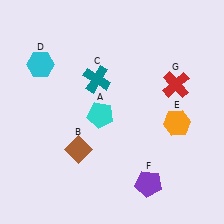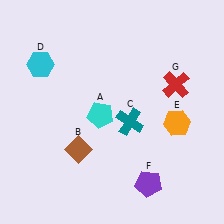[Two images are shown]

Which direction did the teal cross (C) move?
The teal cross (C) moved down.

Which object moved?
The teal cross (C) moved down.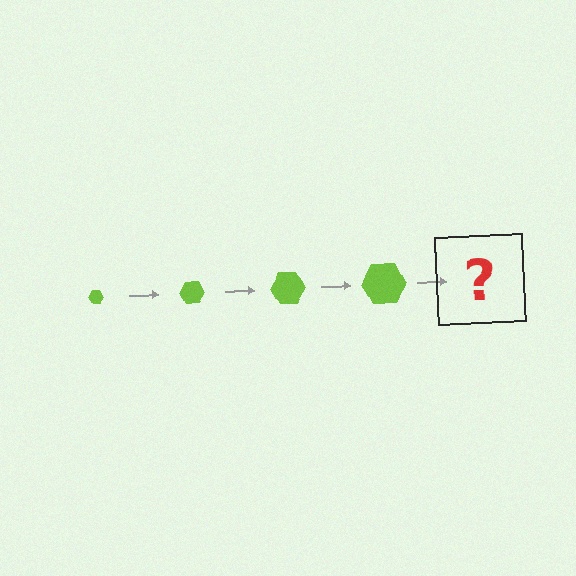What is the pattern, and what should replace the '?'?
The pattern is that the hexagon gets progressively larger each step. The '?' should be a lime hexagon, larger than the previous one.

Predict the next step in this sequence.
The next step is a lime hexagon, larger than the previous one.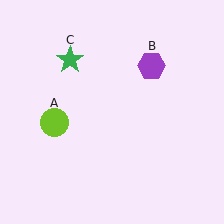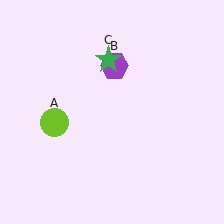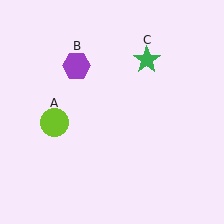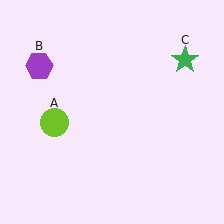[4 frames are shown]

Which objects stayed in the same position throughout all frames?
Lime circle (object A) remained stationary.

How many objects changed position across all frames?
2 objects changed position: purple hexagon (object B), green star (object C).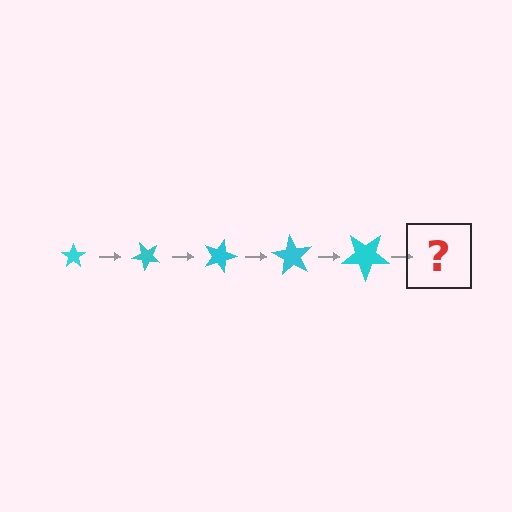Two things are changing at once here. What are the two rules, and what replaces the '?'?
The two rules are that the star grows larger each step and it rotates 45 degrees each step. The '?' should be a star, larger than the previous one and rotated 225 degrees from the start.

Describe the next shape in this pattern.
It should be a star, larger than the previous one and rotated 225 degrees from the start.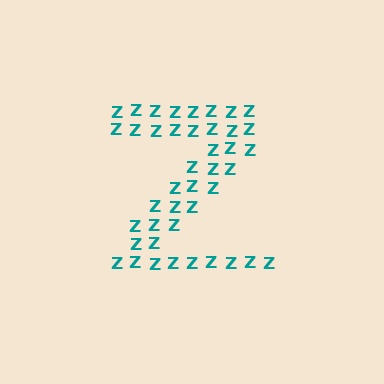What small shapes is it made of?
It is made of small letter Z's.